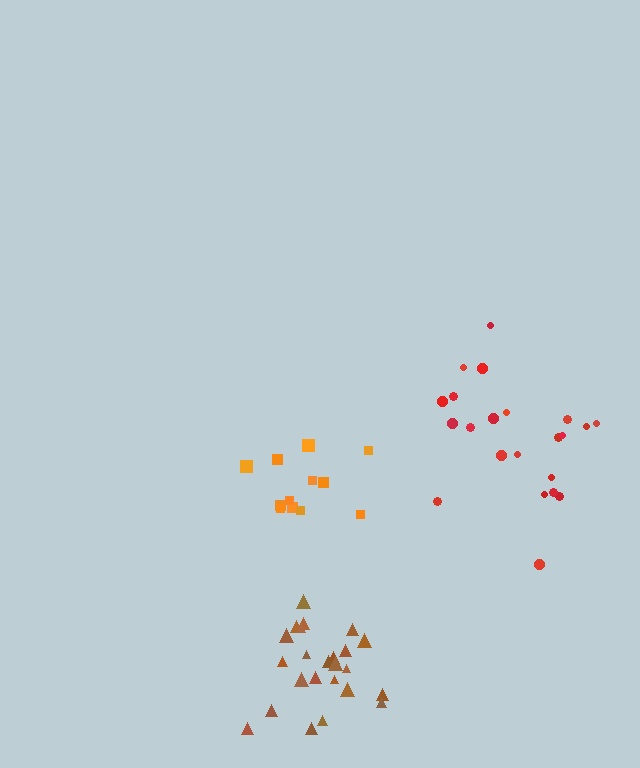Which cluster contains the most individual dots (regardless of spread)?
Brown (24).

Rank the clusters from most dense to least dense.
orange, brown, red.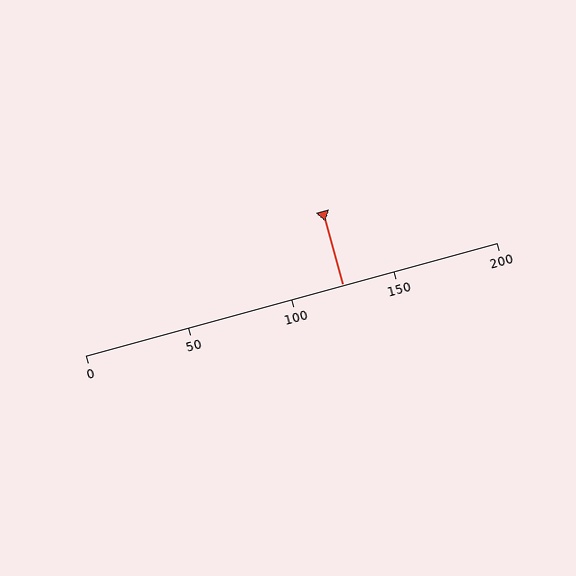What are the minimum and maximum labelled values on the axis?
The axis runs from 0 to 200.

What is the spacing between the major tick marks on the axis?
The major ticks are spaced 50 apart.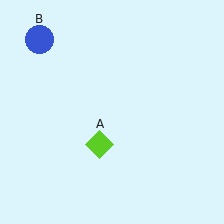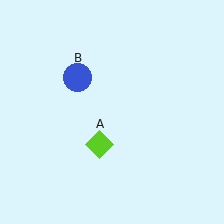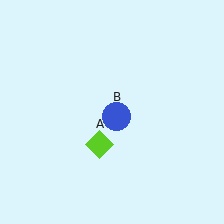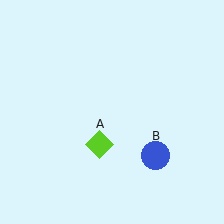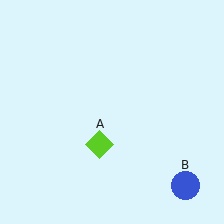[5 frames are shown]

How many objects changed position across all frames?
1 object changed position: blue circle (object B).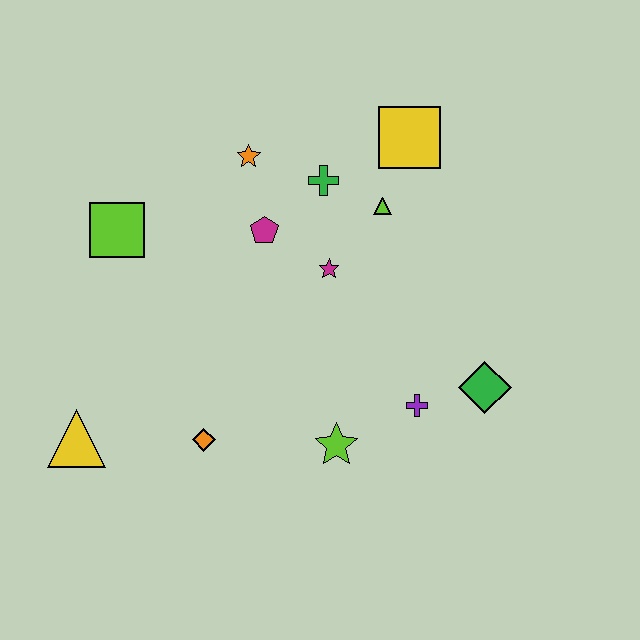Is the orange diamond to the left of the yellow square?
Yes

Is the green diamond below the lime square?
Yes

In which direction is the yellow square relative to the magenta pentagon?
The yellow square is to the right of the magenta pentagon.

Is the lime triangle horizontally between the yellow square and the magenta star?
Yes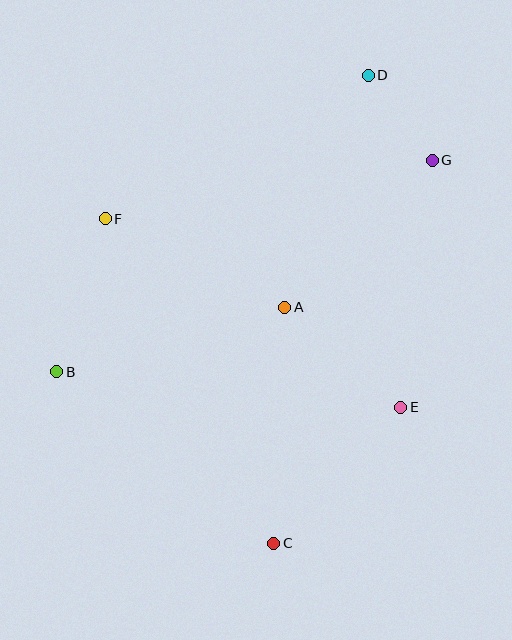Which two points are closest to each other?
Points D and G are closest to each other.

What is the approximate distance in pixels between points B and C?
The distance between B and C is approximately 276 pixels.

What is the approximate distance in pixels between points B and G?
The distance between B and G is approximately 431 pixels.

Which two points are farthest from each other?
Points C and D are farthest from each other.